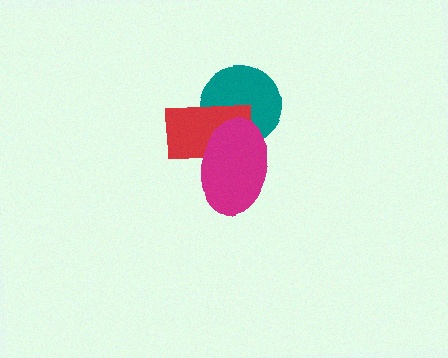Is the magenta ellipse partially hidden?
No, no other shape covers it.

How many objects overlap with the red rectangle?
2 objects overlap with the red rectangle.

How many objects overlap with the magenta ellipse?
2 objects overlap with the magenta ellipse.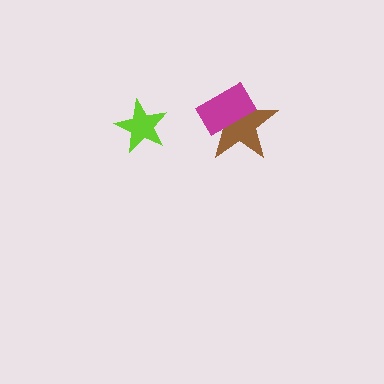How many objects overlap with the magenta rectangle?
1 object overlaps with the magenta rectangle.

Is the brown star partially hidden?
Yes, it is partially covered by another shape.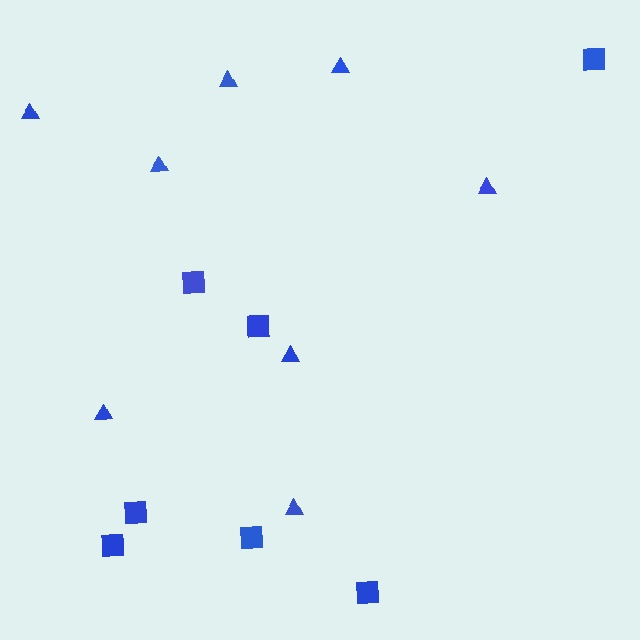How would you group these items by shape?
There are 2 groups: one group of triangles (8) and one group of squares (7).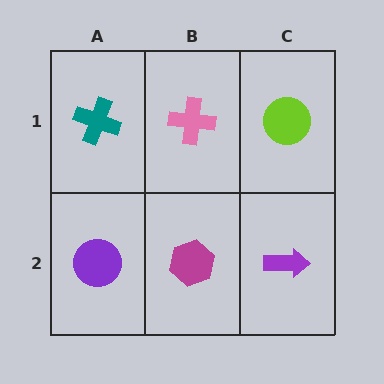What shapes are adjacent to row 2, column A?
A teal cross (row 1, column A), a magenta hexagon (row 2, column B).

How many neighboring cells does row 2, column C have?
2.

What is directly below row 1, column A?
A purple circle.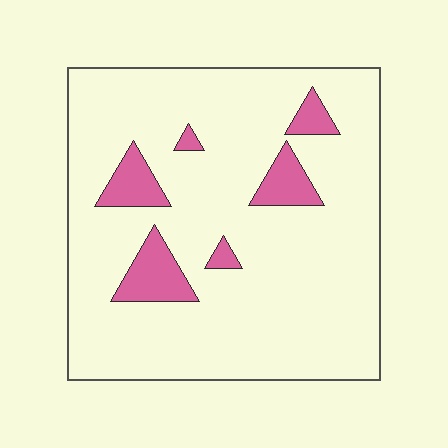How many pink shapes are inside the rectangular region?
6.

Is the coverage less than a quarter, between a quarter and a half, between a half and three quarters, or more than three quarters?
Less than a quarter.